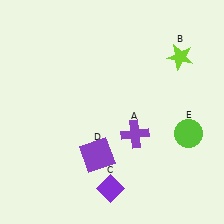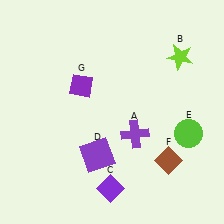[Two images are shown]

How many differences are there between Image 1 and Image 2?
There are 2 differences between the two images.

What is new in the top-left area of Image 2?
A purple diamond (G) was added in the top-left area of Image 2.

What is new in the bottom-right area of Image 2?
A brown diamond (F) was added in the bottom-right area of Image 2.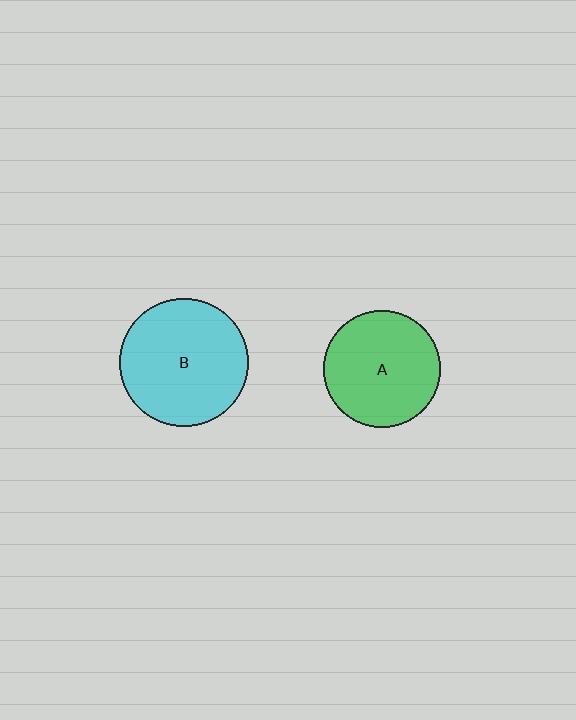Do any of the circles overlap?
No, none of the circles overlap.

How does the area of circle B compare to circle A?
Approximately 1.2 times.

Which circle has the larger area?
Circle B (cyan).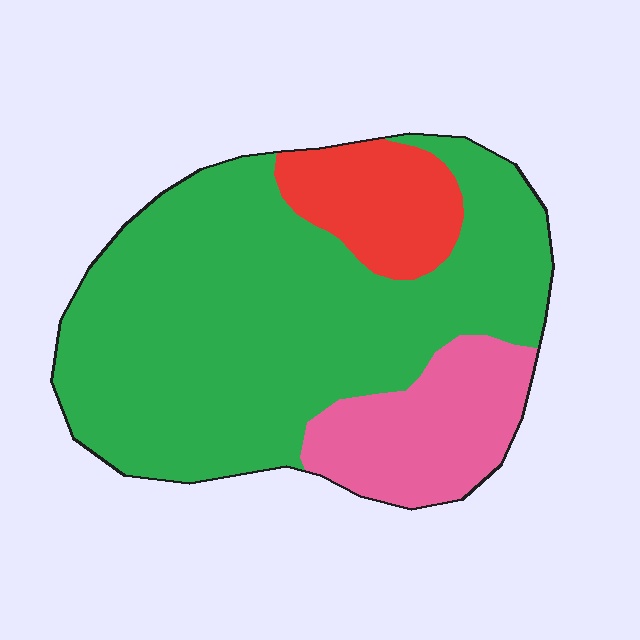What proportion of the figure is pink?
Pink takes up about one sixth (1/6) of the figure.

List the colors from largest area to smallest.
From largest to smallest: green, pink, red.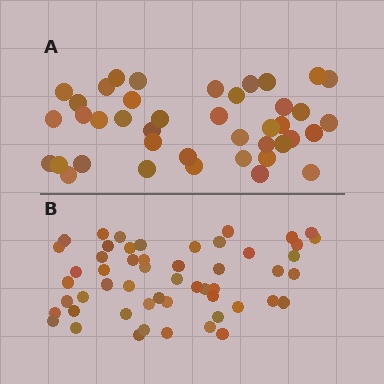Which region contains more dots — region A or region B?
Region B (the bottom region) has more dots.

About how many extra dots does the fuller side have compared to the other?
Region B has roughly 12 or so more dots than region A.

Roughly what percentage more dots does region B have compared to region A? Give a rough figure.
About 30% more.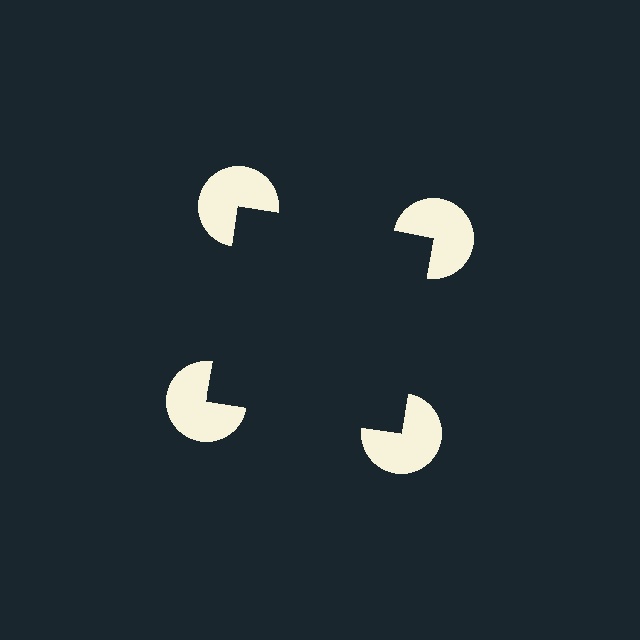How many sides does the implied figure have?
4 sides.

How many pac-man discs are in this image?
There are 4 — one at each vertex of the illusory square.